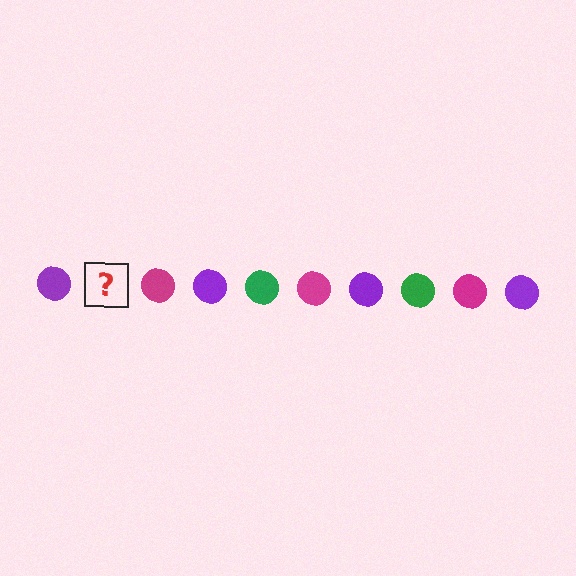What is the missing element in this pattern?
The missing element is a green circle.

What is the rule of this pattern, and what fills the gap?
The rule is that the pattern cycles through purple, green, magenta circles. The gap should be filled with a green circle.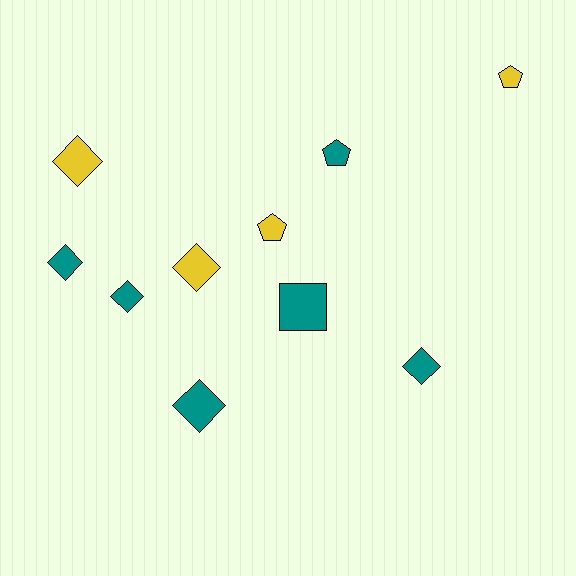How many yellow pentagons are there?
There are 2 yellow pentagons.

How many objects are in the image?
There are 10 objects.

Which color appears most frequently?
Teal, with 6 objects.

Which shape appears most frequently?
Diamond, with 6 objects.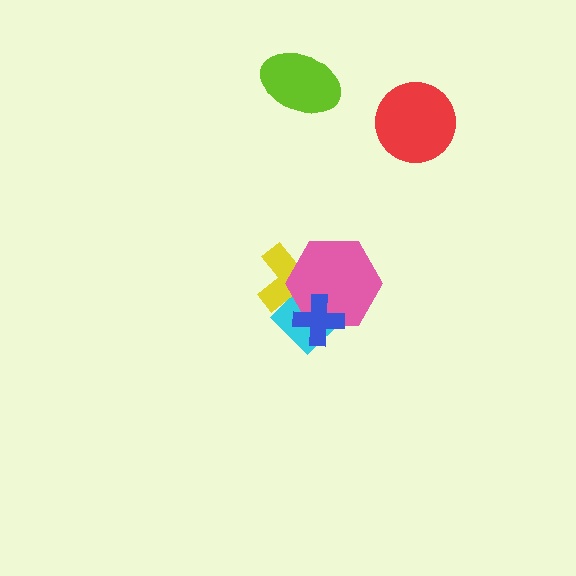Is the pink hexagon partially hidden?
Yes, it is partially covered by another shape.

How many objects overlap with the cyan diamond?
3 objects overlap with the cyan diamond.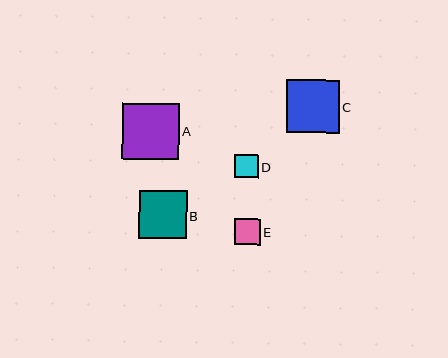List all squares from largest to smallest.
From largest to smallest: A, C, B, E, D.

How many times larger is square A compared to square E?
Square A is approximately 2.2 times the size of square E.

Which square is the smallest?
Square D is the smallest with a size of approximately 23 pixels.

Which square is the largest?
Square A is the largest with a size of approximately 56 pixels.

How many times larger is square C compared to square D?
Square C is approximately 2.3 times the size of square D.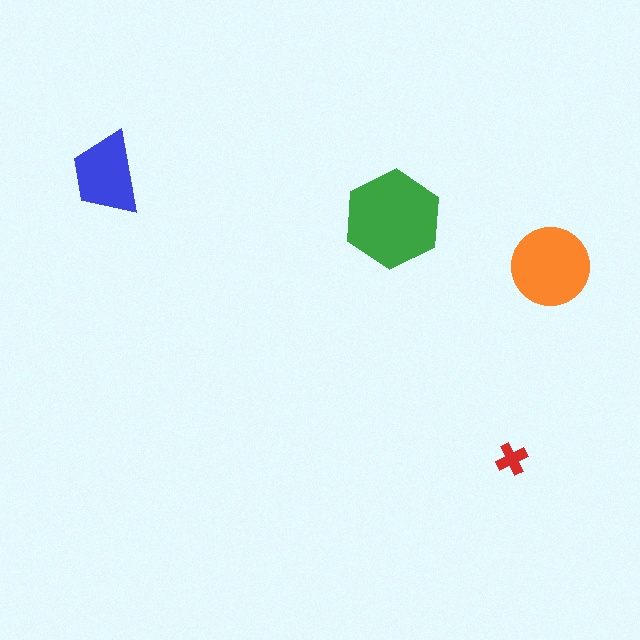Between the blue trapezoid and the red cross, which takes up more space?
The blue trapezoid.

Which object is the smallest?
The red cross.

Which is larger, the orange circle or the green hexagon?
The green hexagon.